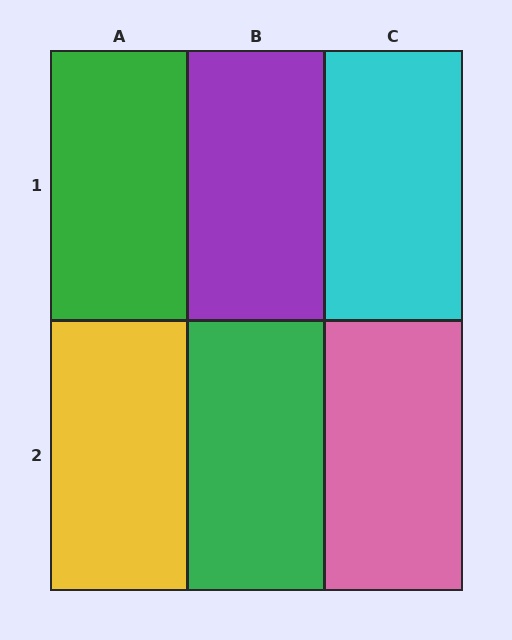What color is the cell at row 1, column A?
Green.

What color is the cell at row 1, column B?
Purple.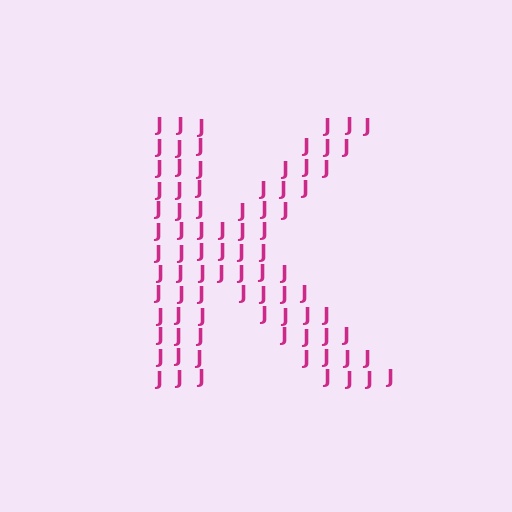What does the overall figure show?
The overall figure shows the letter K.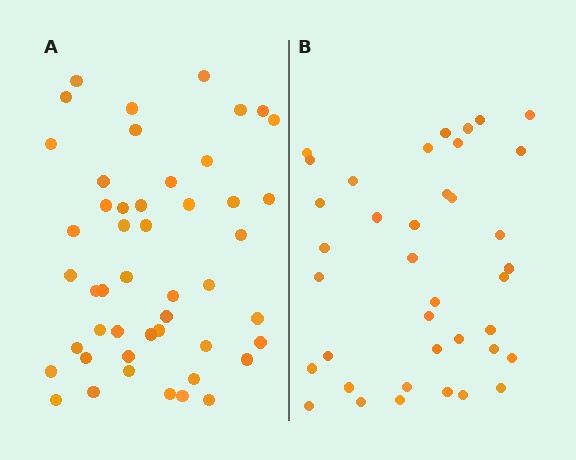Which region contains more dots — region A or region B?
Region A (the left region) has more dots.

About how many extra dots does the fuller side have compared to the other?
Region A has roughly 10 or so more dots than region B.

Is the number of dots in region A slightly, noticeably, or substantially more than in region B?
Region A has noticeably more, but not dramatically so. The ratio is roughly 1.3 to 1.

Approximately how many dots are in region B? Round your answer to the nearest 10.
About 40 dots. (The exact count is 38, which rounds to 40.)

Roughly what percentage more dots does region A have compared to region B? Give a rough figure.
About 25% more.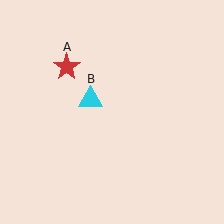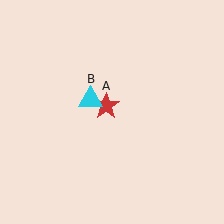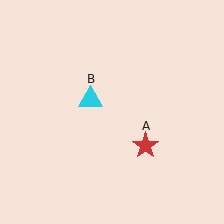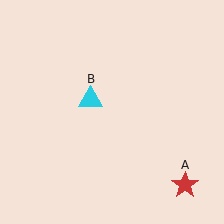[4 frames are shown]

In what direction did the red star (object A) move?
The red star (object A) moved down and to the right.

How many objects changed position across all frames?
1 object changed position: red star (object A).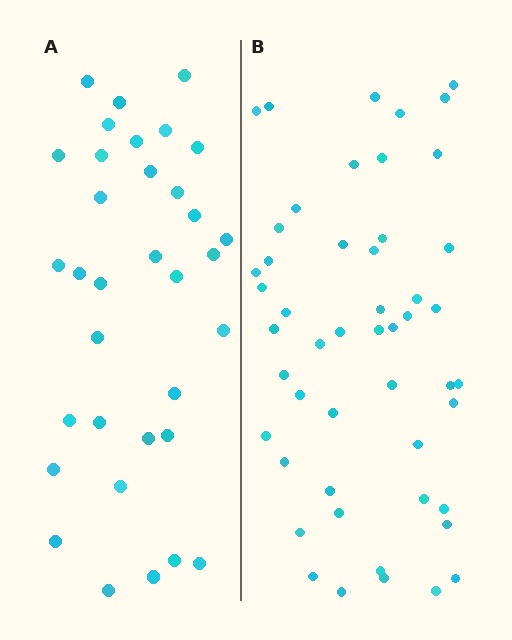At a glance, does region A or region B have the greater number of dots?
Region B (the right region) has more dots.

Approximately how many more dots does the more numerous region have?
Region B has approximately 15 more dots than region A.